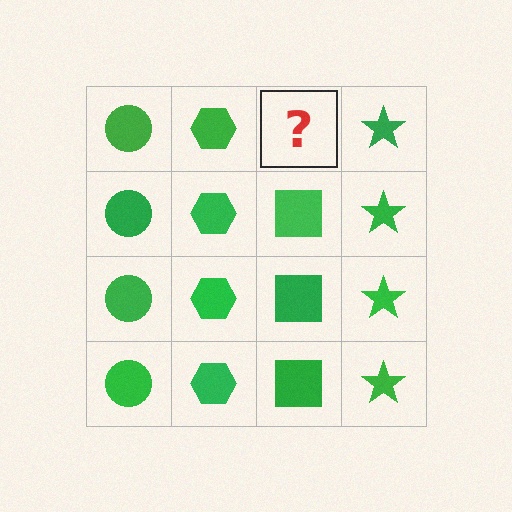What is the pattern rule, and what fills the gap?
The rule is that each column has a consistent shape. The gap should be filled with a green square.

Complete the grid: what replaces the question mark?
The question mark should be replaced with a green square.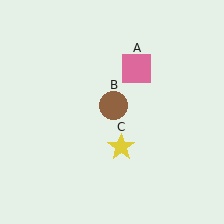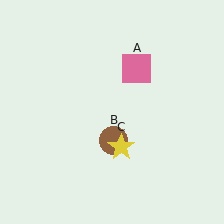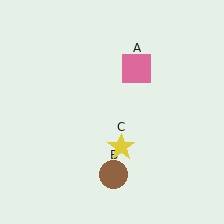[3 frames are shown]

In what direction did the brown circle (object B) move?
The brown circle (object B) moved down.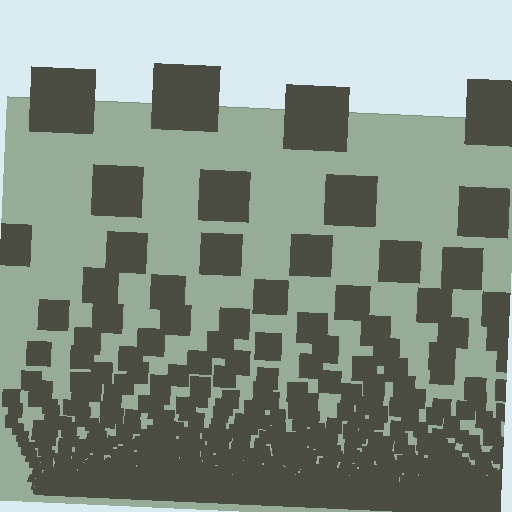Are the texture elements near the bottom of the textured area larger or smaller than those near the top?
Smaller. The gradient is inverted — elements near the bottom are smaller and denser.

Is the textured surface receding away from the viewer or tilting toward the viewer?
The surface appears to tilt toward the viewer. Texture elements get larger and sparser toward the top.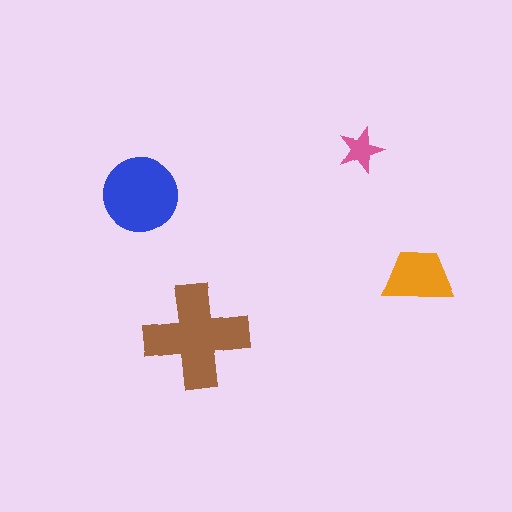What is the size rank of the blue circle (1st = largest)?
2nd.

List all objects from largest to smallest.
The brown cross, the blue circle, the orange trapezoid, the pink star.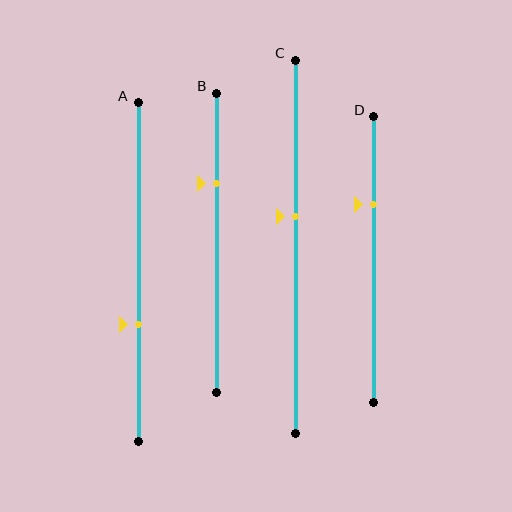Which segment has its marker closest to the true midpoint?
Segment C has its marker closest to the true midpoint.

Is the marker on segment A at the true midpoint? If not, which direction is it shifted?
No, the marker on segment A is shifted downward by about 15% of the segment length.